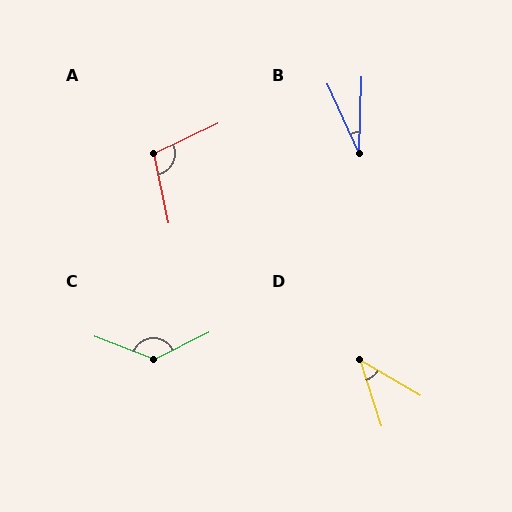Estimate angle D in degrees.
Approximately 41 degrees.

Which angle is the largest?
C, at approximately 133 degrees.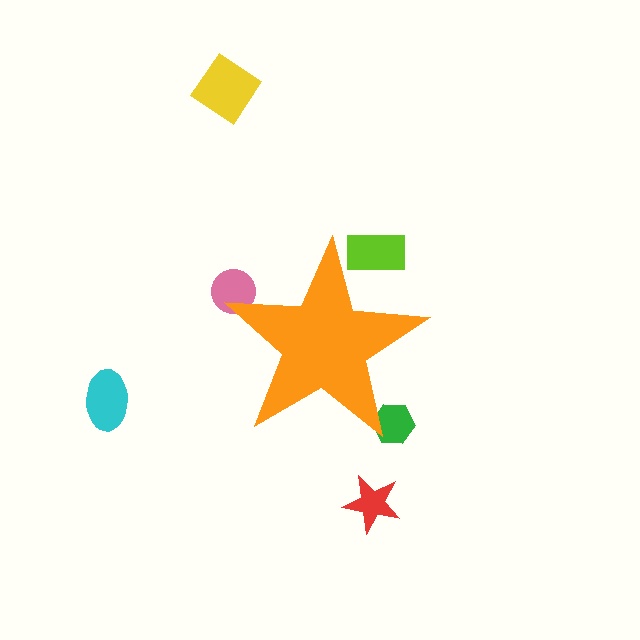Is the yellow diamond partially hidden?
No, the yellow diamond is fully visible.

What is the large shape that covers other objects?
An orange star.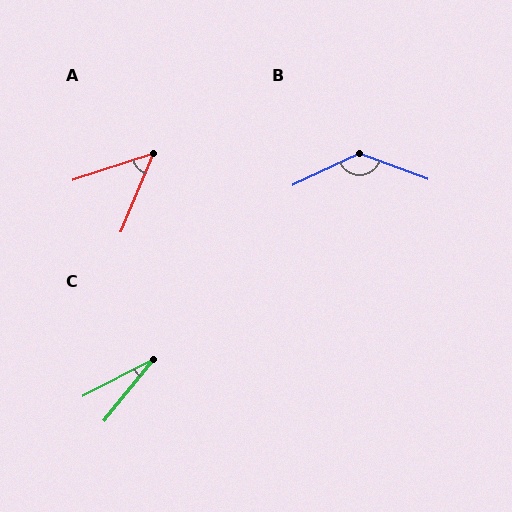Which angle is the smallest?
C, at approximately 24 degrees.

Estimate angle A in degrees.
Approximately 50 degrees.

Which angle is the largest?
B, at approximately 134 degrees.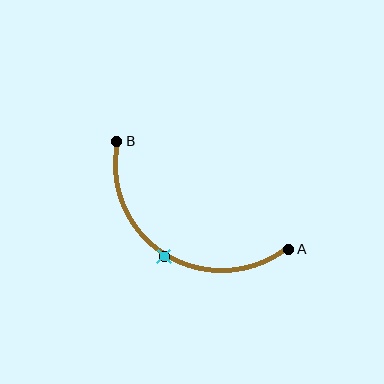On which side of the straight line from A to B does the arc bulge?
The arc bulges below the straight line connecting A and B.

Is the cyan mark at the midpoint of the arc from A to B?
Yes. The cyan mark lies on the arc at equal arc-length from both A and B — it is the arc midpoint.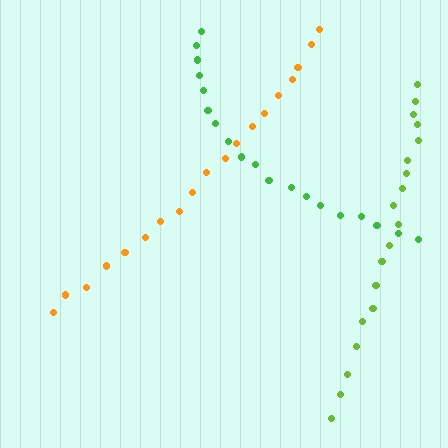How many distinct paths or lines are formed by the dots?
There are 3 distinct paths.